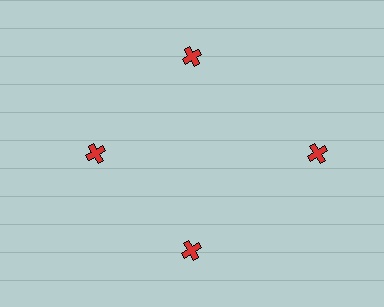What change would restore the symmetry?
The symmetry would be restored by moving it inward, back onto the ring so that all 4 crosses sit at equal angles and equal distance from the center.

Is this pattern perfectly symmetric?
No. The 4 red crosses are arranged in a ring, but one element near the 3 o'clock position is pushed outward from the center, breaking the 4-fold rotational symmetry.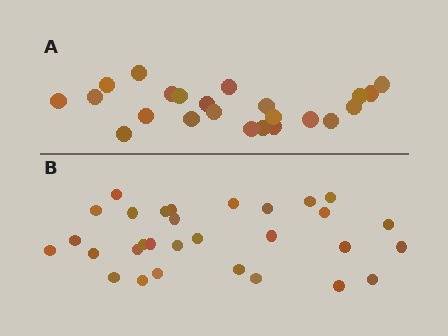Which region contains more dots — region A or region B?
Region B (the bottom region) has more dots.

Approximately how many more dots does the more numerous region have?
Region B has roughly 8 or so more dots than region A.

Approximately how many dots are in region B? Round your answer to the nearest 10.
About 30 dots.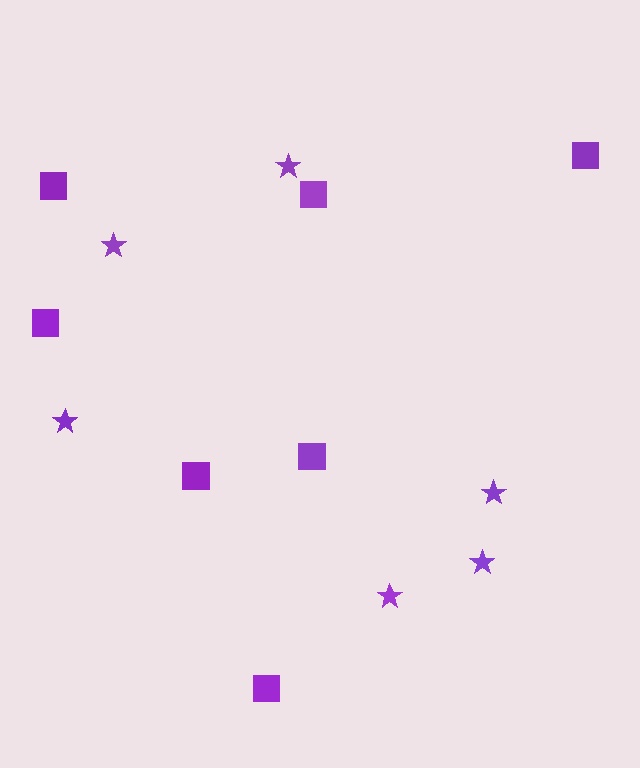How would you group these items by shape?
There are 2 groups: one group of stars (6) and one group of squares (7).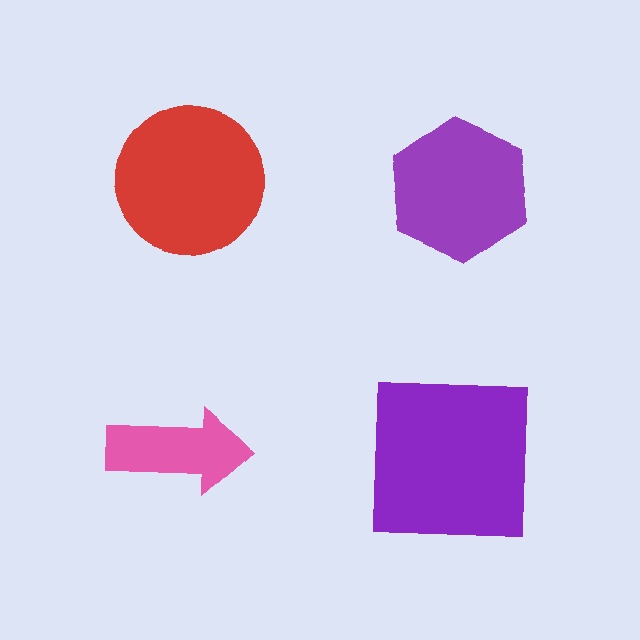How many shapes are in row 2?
2 shapes.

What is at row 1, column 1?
A red circle.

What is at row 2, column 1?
A pink arrow.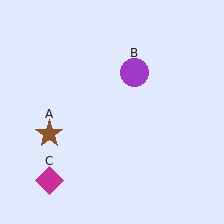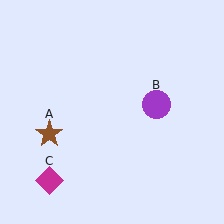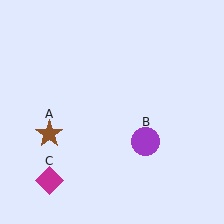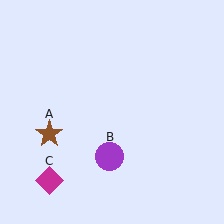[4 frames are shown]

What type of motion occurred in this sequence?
The purple circle (object B) rotated clockwise around the center of the scene.